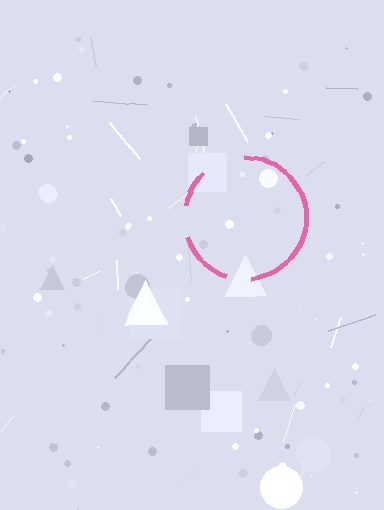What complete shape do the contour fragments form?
The contour fragments form a circle.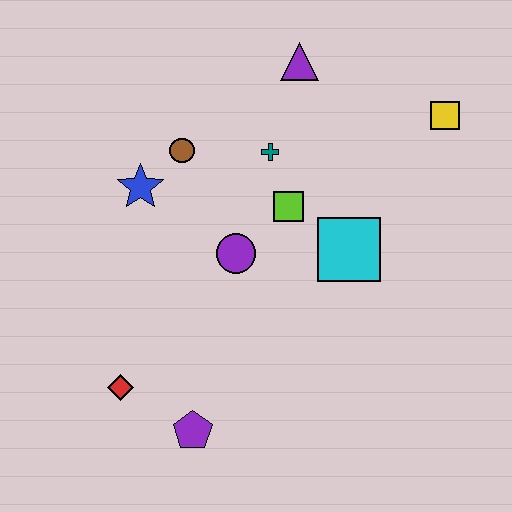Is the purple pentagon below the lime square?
Yes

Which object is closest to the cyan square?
The lime square is closest to the cyan square.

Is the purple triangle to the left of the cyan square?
Yes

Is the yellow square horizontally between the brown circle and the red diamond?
No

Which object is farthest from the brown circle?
The purple pentagon is farthest from the brown circle.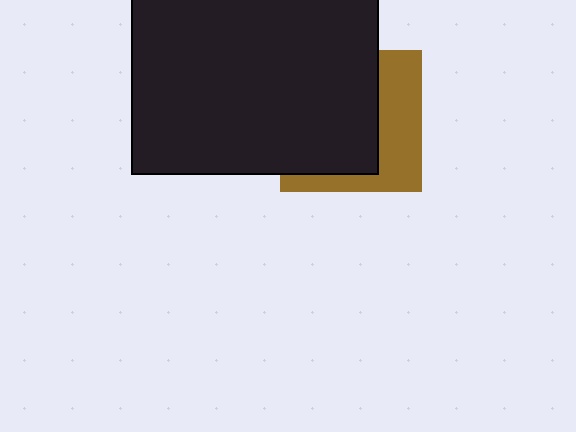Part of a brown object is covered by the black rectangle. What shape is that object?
It is a square.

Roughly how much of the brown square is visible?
A small part of it is visible (roughly 38%).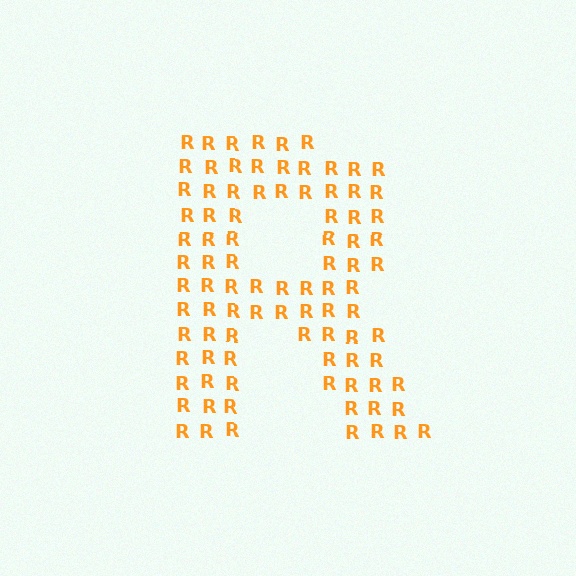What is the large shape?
The large shape is the letter R.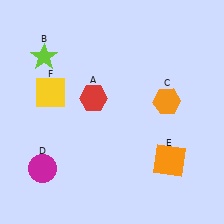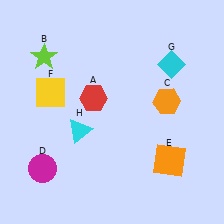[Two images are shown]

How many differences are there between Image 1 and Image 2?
There are 2 differences between the two images.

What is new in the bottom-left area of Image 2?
A cyan triangle (H) was added in the bottom-left area of Image 2.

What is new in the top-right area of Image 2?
A cyan diamond (G) was added in the top-right area of Image 2.